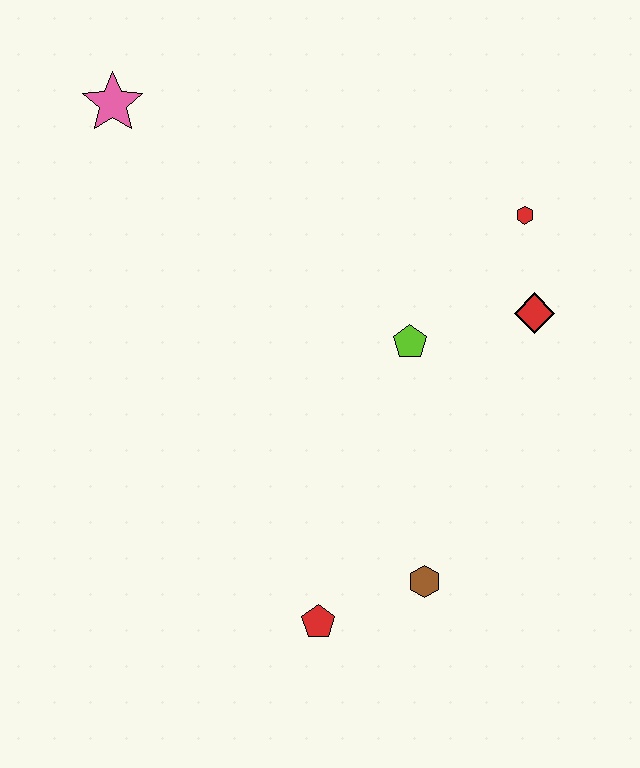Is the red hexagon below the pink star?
Yes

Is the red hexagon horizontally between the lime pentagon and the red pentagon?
No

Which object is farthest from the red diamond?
The pink star is farthest from the red diamond.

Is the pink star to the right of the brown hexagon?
No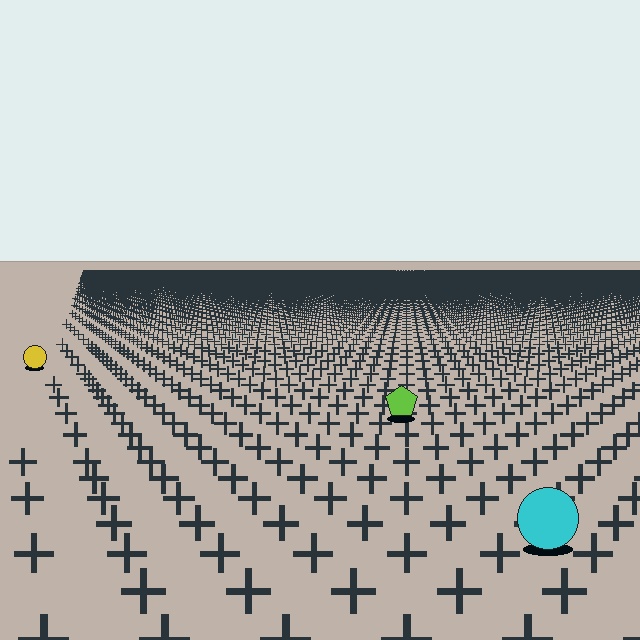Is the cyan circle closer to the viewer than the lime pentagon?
Yes. The cyan circle is closer — you can tell from the texture gradient: the ground texture is coarser near it.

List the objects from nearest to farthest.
From nearest to farthest: the cyan circle, the lime pentagon, the yellow circle.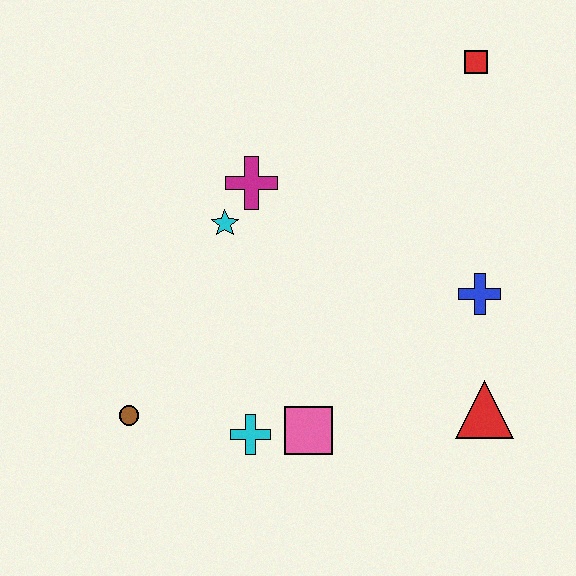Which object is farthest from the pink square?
The red square is farthest from the pink square.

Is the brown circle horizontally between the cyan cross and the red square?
No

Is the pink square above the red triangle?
No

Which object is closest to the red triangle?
The blue cross is closest to the red triangle.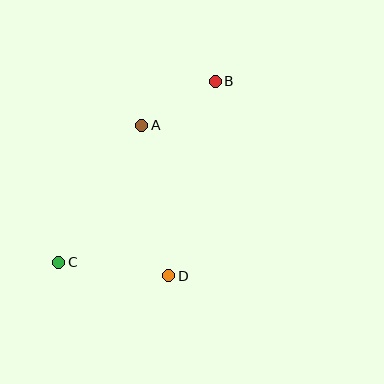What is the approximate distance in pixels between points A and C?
The distance between A and C is approximately 160 pixels.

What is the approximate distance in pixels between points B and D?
The distance between B and D is approximately 200 pixels.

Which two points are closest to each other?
Points A and B are closest to each other.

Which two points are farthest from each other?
Points B and C are farthest from each other.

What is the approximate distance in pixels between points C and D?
The distance between C and D is approximately 111 pixels.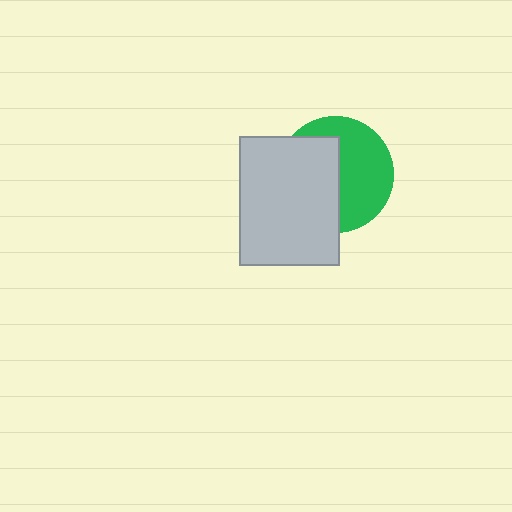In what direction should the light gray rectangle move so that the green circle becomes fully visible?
The light gray rectangle should move left. That is the shortest direction to clear the overlap and leave the green circle fully visible.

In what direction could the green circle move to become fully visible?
The green circle could move right. That would shift it out from behind the light gray rectangle entirely.